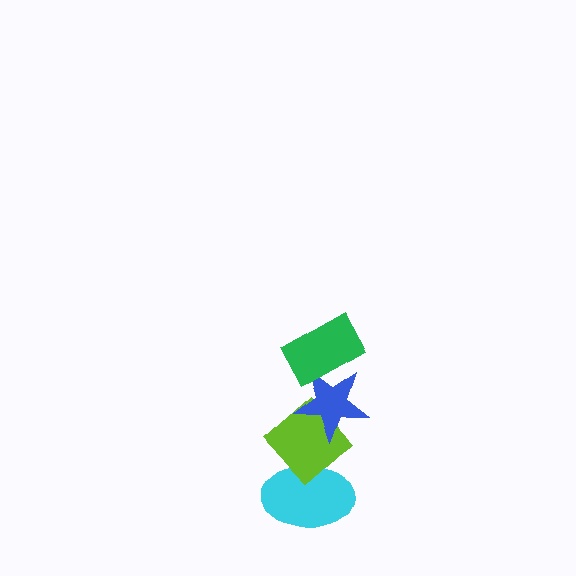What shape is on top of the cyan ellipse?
The lime diamond is on top of the cyan ellipse.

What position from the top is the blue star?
The blue star is 2nd from the top.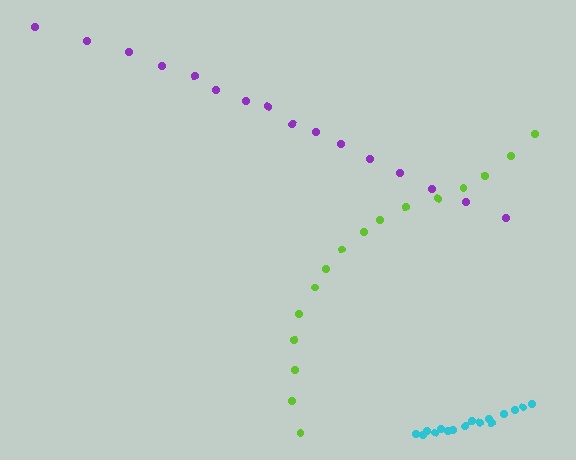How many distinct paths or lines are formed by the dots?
There are 3 distinct paths.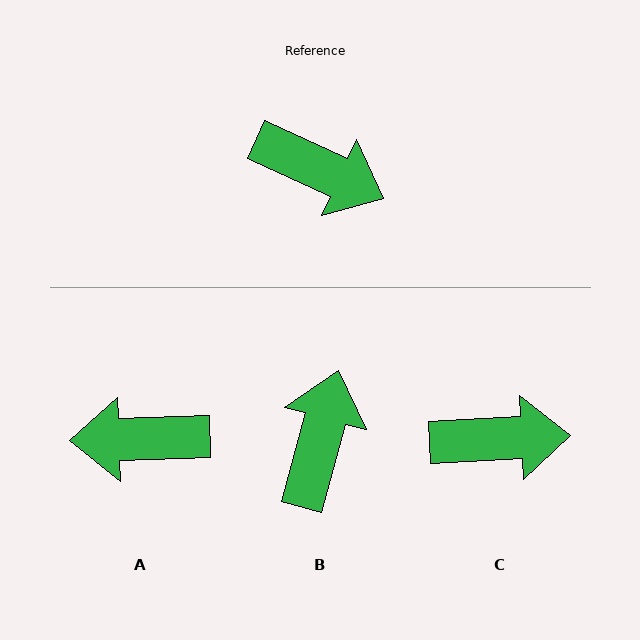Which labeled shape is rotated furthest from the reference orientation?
A, about 154 degrees away.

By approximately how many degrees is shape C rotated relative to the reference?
Approximately 27 degrees counter-clockwise.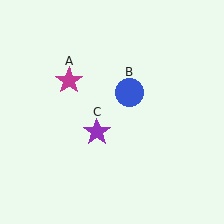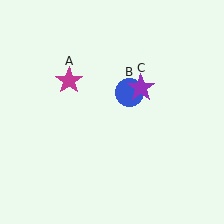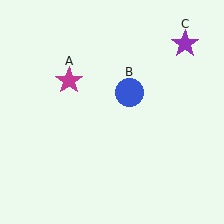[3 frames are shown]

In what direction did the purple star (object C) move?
The purple star (object C) moved up and to the right.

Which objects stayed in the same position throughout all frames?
Magenta star (object A) and blue circle (object B) remained stationary.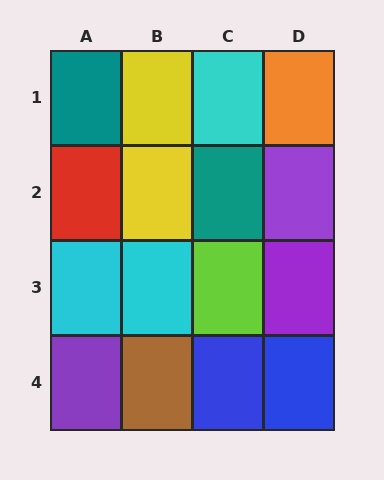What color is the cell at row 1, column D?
Orange.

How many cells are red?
1 cell is red.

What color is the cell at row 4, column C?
Blue.